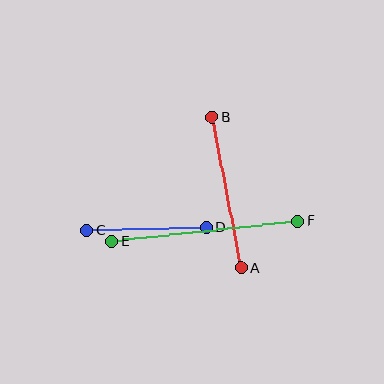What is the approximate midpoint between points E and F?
The midpoint is at approximately (205, 231) pixels.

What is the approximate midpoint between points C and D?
The midpoint is at approximately (146, 229) pixels.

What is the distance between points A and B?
The distance is approximately 153 pixels.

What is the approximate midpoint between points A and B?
The midpoint is at approximately (226, 192) pixels.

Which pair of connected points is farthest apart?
Points E and F are farthest apart.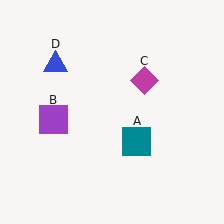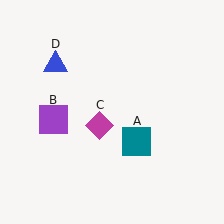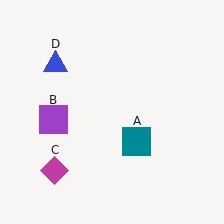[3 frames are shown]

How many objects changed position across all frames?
1 object changed position: magenta diamond (object C).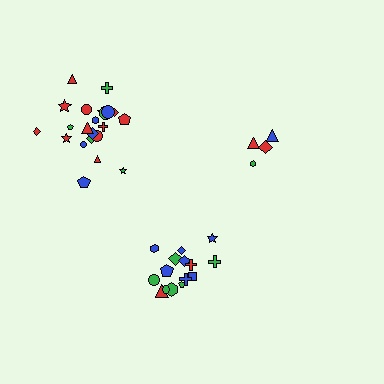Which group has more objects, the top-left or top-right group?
The top-left group.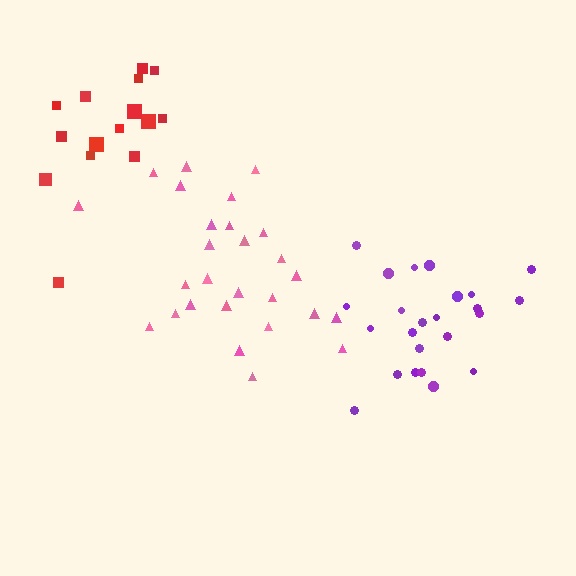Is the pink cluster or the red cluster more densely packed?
Red.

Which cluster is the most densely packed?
Purple.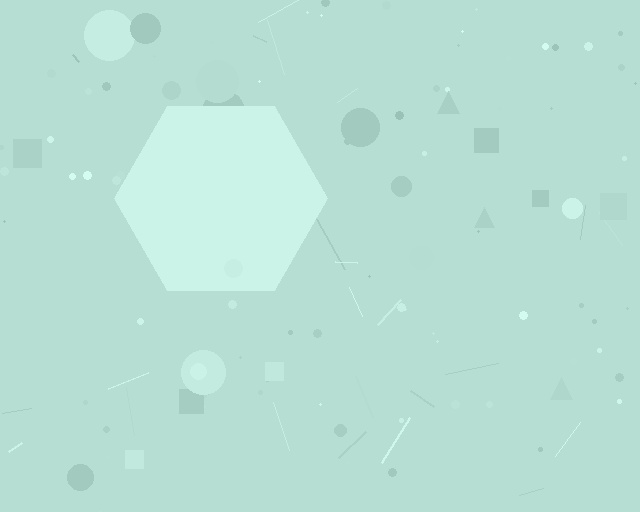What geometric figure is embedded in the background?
A hexagon is embedded in the background.